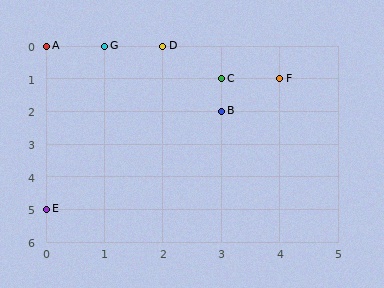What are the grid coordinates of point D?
Point D is at grid coordinates (2, 0).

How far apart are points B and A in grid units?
Points B and A are 3 columns and 2 rows apart (about 3.6 grid units diagonally).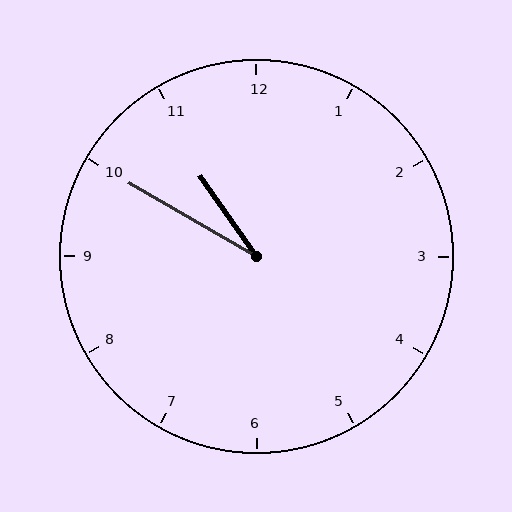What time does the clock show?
10:50.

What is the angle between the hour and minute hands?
Approximately 25 degrees.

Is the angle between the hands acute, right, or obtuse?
It is acute.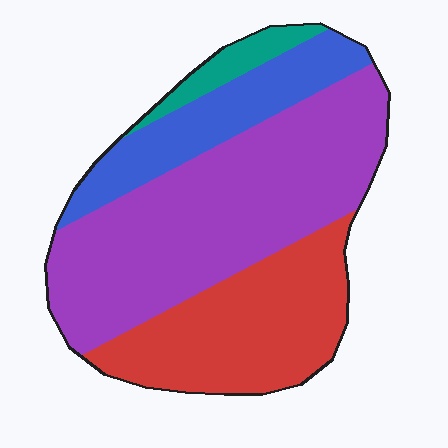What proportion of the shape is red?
Red covers 28% of the shape.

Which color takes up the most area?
Purple, at roughly 50%.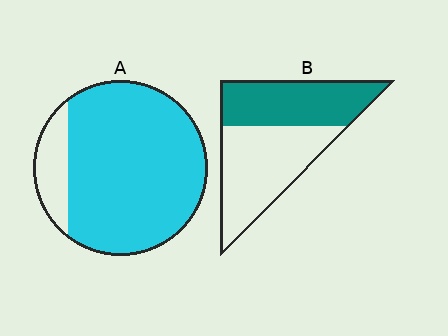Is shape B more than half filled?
No.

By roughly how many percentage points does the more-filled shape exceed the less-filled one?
By roughly 40 percentage points (A over B).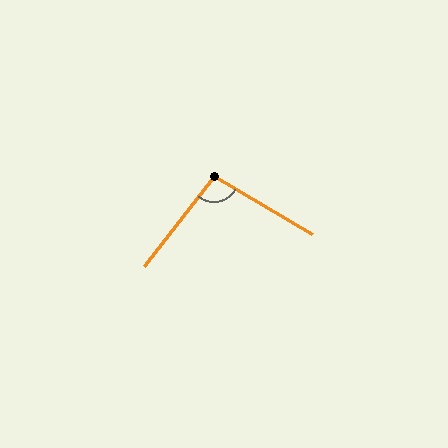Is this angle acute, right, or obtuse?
It is obtuse.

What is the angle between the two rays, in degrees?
Approximately 97 degrees.